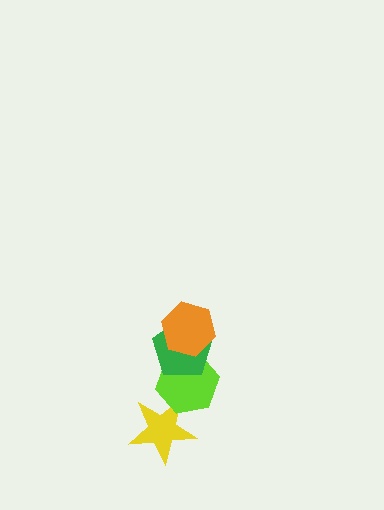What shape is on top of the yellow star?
The lime hexagon is on top of the yellow star.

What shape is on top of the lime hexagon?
The green pentagon is on top of the lime hexagon.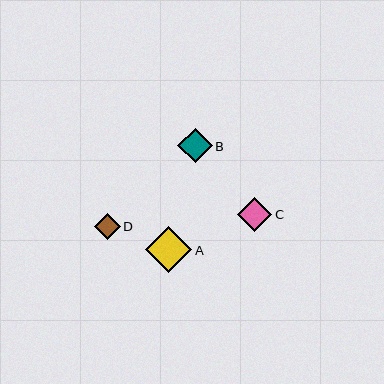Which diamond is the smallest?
Diamond D is the smallest with a size of approximately 26 pixels.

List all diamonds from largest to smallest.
From largest to smallest: A, B, C, D.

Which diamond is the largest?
Diamond A is the largest with a size of approximately 46 pixels.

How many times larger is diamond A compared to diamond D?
Diamond A is approximately 1.8 times the size of diamond D.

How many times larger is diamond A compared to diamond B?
Diamond A is approximately 1.3 times the size of diamond B.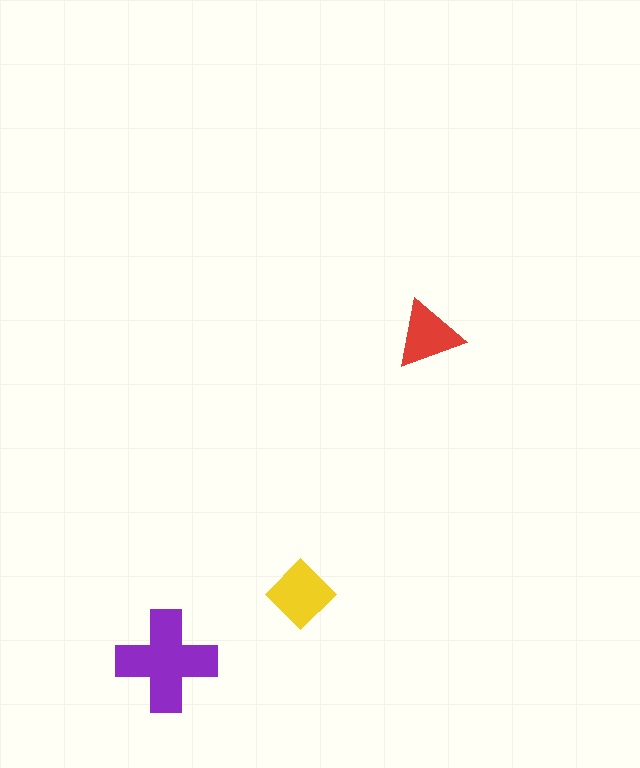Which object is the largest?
The purple cross.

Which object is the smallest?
The red triangle.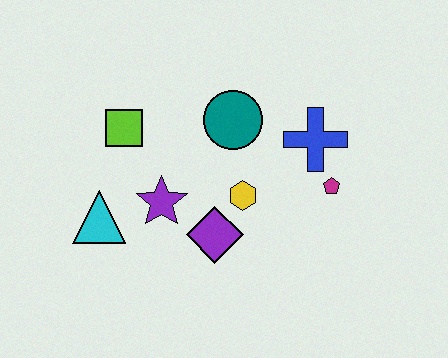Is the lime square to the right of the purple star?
No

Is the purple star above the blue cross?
No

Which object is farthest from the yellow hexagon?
The cyan triangle is farthest from the yellow hexagon.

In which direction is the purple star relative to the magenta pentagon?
The purple star is to the left of the magenta pentagon.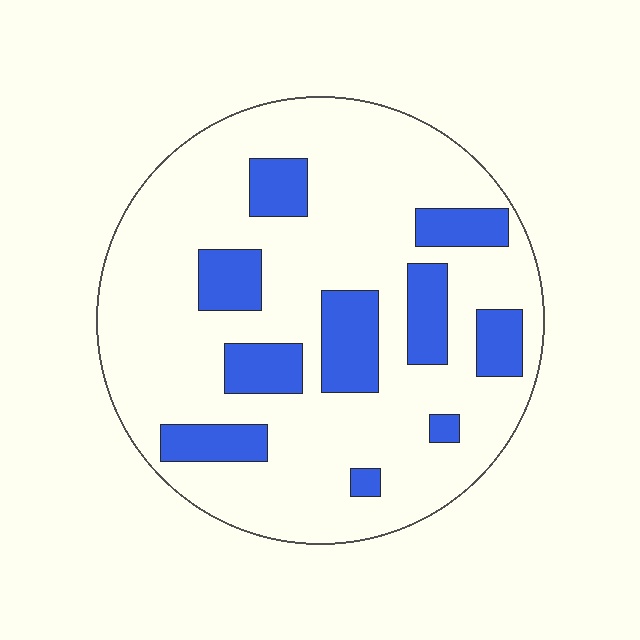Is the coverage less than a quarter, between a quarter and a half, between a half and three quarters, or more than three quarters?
Less than a quarter.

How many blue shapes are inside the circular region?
10.